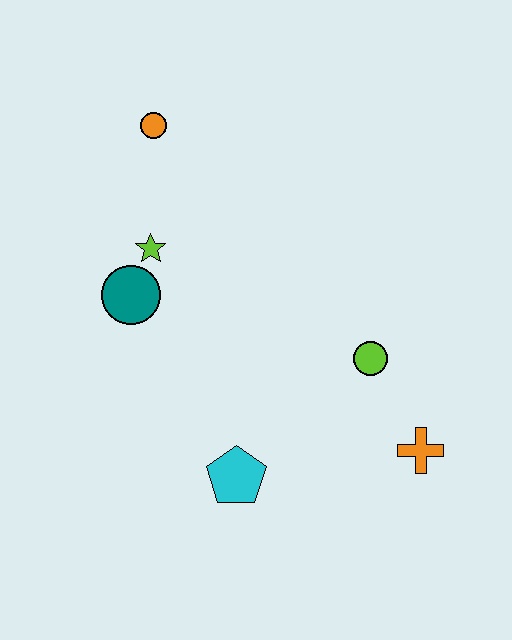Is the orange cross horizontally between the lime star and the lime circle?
No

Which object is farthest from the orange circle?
The orange cross is farthest from the orange circle.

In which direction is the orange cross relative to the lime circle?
The orange cross is below the lime circle.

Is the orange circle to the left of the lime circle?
Yes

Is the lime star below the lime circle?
No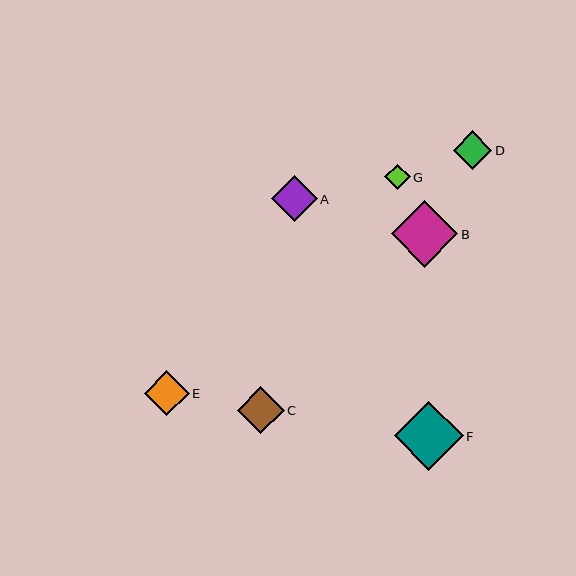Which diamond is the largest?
Diamond F is the largest with a size of approximately 69 pixels.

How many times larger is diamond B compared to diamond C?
Diamond B is approximately 1.4 times the size of diamond C.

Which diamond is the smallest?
Diamond G is the smallest with a size of approximately 25 pixels.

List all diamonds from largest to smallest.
From largest to smallest: F, B, C, A, E, D, G.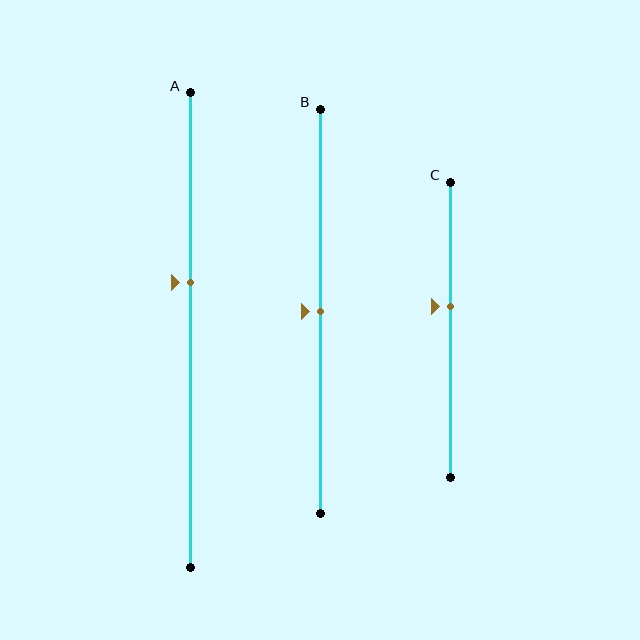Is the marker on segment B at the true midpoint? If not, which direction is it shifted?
Yes, the marker on segment B is at the true midpoint.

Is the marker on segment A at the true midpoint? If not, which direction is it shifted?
No, the marker on segment A is shifted upward by about 10% of the segment length.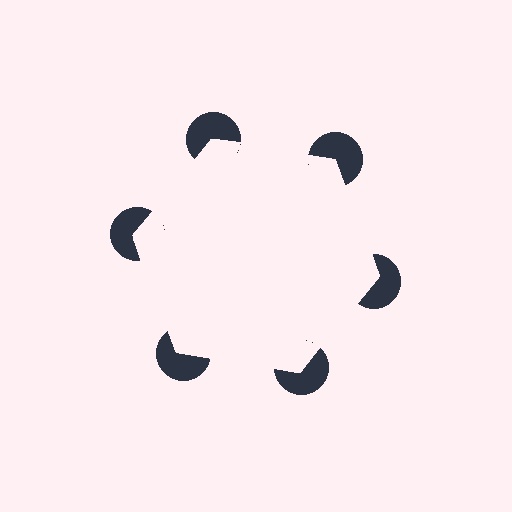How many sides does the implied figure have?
6 sides.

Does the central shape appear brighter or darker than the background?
It typically appears slightly brighter than the background, even though no actual brightness change is drawn.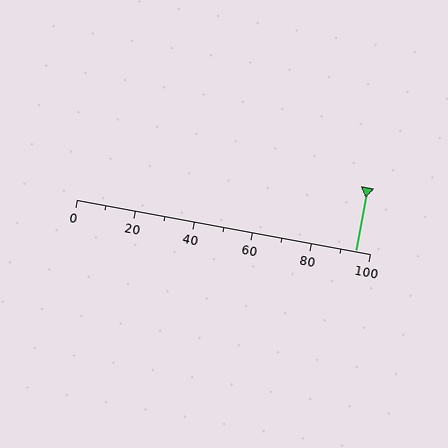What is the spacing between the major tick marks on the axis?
The major ticks are spaced 20 apart.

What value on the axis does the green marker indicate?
The marker indicates approximately 95.